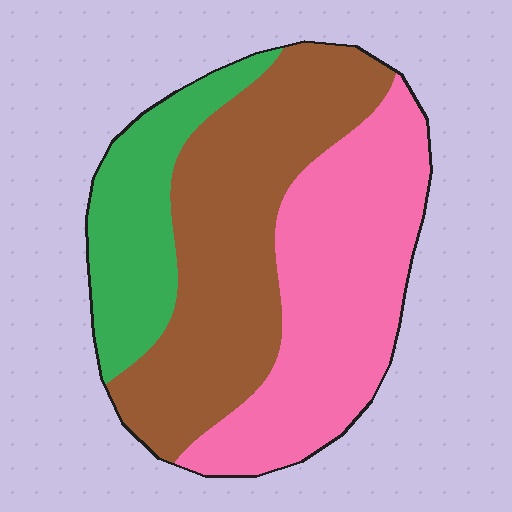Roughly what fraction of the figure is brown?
Brown takes up about two fifths (2/5) of the figure.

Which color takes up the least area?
Green, at roughly 20%.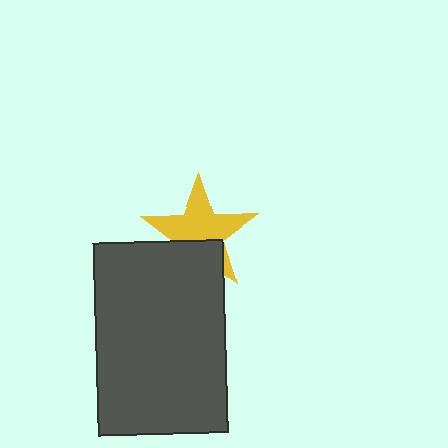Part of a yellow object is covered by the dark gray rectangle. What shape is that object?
It is a star.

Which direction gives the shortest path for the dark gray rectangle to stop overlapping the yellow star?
Moving down gives the shortest separation.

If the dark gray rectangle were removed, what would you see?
You would see the complete yellow star.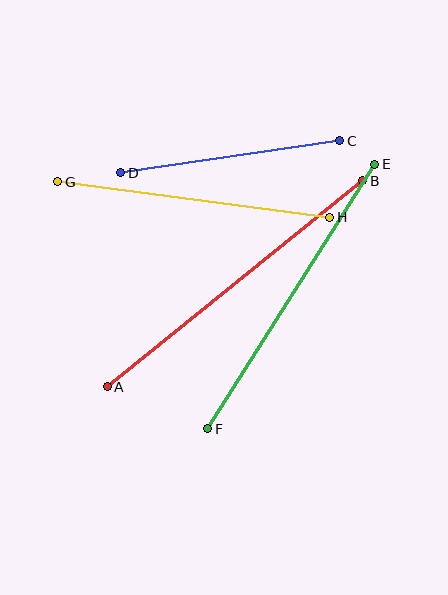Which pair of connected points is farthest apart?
Points A and B are farthest apart.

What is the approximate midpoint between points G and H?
The midpoint is at approximately (194, 200) pixels.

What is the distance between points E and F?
The distance is approximately 313 pixels.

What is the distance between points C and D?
The distance is approximately 222 pixels.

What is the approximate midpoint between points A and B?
The midpoint is at approximately (235, 284) pixels.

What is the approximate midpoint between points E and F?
The midpoint is at approximately (291, 297) pixels.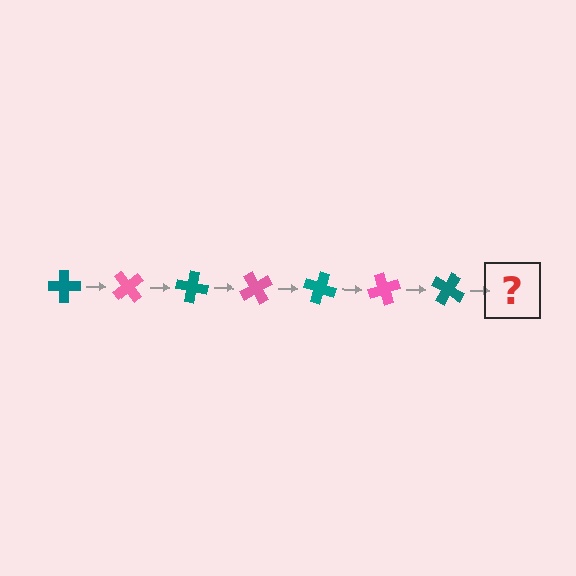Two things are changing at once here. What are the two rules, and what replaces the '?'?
The two rules are that it rotates 50 degrees each step and the color cycles through teal and pink. The '?' should be a pink cross, rotated 350 degrees from the start.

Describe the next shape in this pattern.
It should be a pink cross, rotated 350 degrees from the start.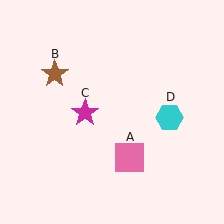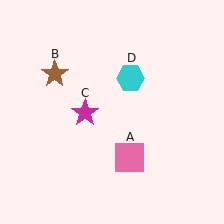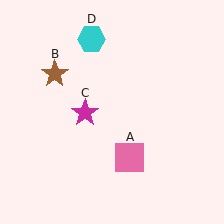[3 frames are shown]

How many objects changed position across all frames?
1 object changed position: cyan hexagon (object D).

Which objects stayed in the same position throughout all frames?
Pink square (object A) and brown star (object B) and magenta star (object C) remained stationary.